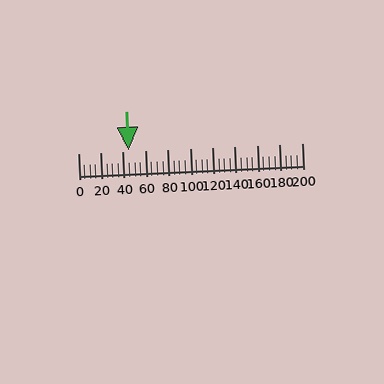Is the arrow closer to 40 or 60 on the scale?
The arrow is closer to 40.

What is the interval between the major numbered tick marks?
The major tick marks are spaced 20 units apart.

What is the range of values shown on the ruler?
The ruler shows values from 0 to 200.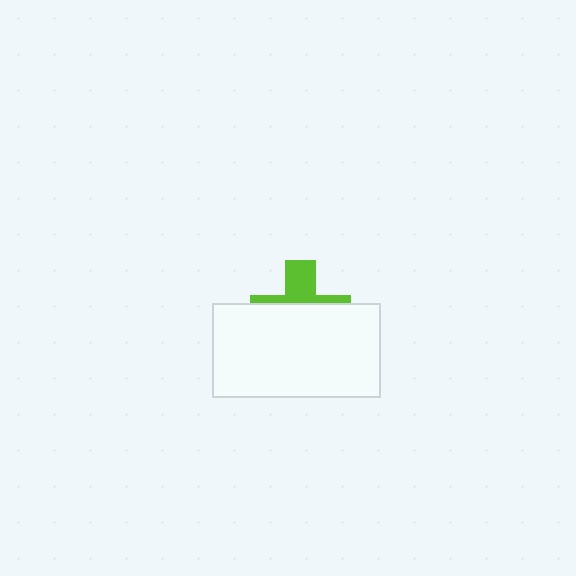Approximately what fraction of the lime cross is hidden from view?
Roughly 64% of the lime cross is hidden behind the white rectangle.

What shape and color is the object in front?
The object in front is a white rectangle.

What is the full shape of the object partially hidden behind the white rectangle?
The partially hidden object is a lime cross.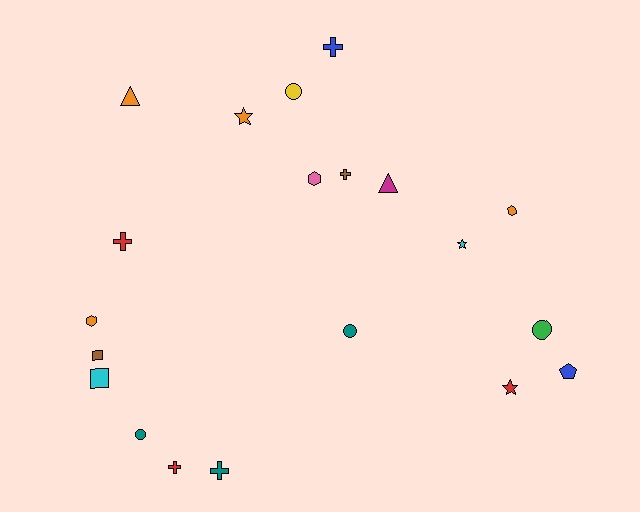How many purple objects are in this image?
There are no purple objects.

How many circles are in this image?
There are 4 circles.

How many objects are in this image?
There are 20 objects.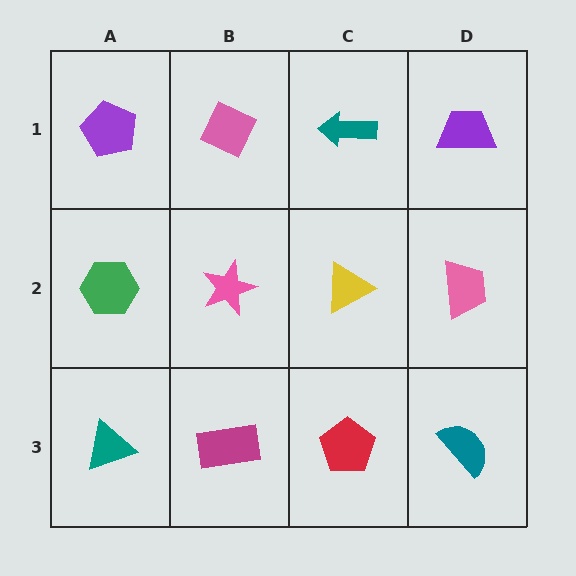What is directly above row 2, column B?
A pink diamond.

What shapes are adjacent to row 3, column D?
A pink trapezoid (row 2, column D), a red pentagon (row 3, column C).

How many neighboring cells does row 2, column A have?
3.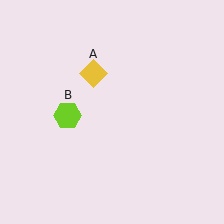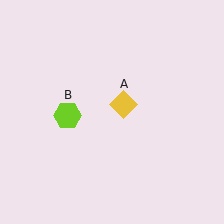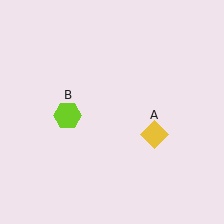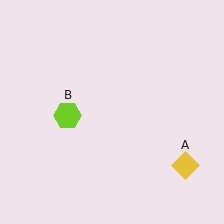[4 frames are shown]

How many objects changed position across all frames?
1 object changed position: yellow diamond (object A).